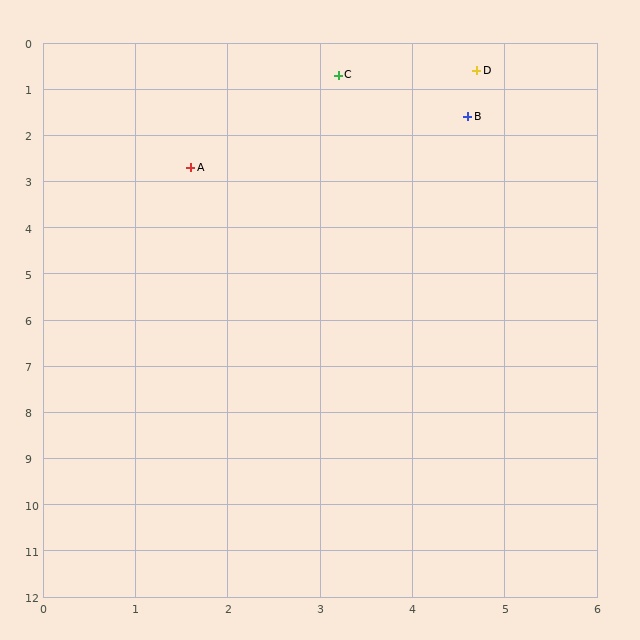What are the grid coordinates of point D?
Point D is at approximately (4.7, 0.6).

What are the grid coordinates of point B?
Point B is at approximately (4.6, 1.6).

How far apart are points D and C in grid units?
Points D and C are about 1.5 grid units apart.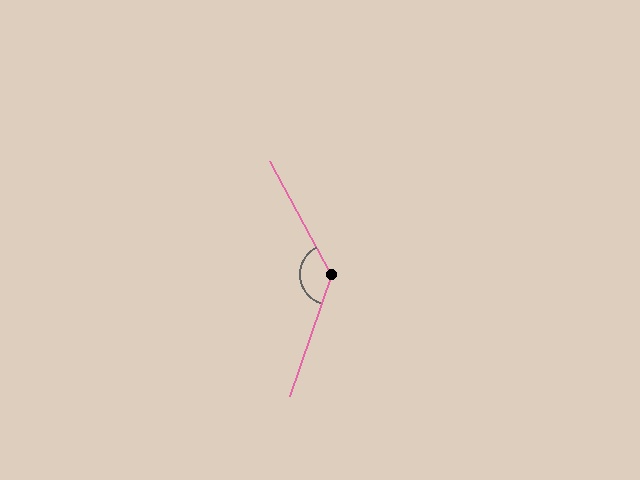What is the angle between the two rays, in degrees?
Approximately 133 degrees.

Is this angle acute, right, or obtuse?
It is obtuse.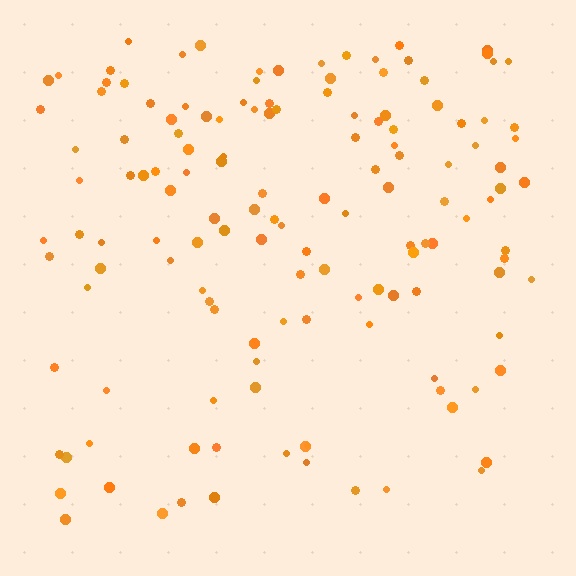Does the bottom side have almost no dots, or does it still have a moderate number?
Still a moderate number, just noticeably fewer than the top.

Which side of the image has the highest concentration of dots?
The top.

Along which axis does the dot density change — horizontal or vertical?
Vertical.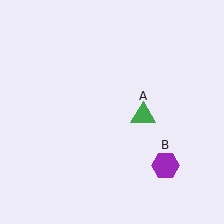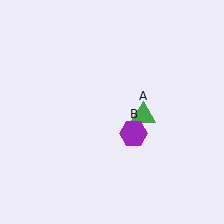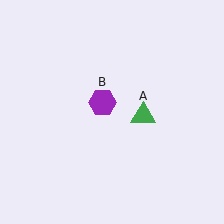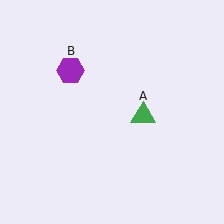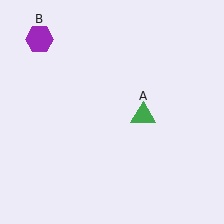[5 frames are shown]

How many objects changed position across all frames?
1 object changed position: purple hexagon (object B).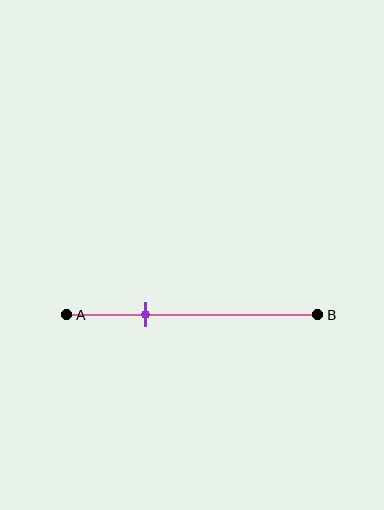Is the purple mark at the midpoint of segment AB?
No, the mark is at about 30% from A, not at the 50% midpoint.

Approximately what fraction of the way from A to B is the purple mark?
The purple mark is approximately 30% of the way from A to B.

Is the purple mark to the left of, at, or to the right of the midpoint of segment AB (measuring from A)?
The purple mark is to the left of the midpoint of segment AB.